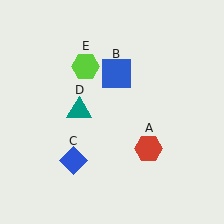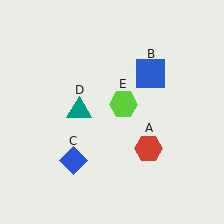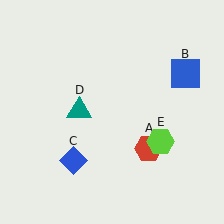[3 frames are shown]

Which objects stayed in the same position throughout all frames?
Red hexagon (object A) and blue diamond (object C) and teal triangle (object D) remained stationary.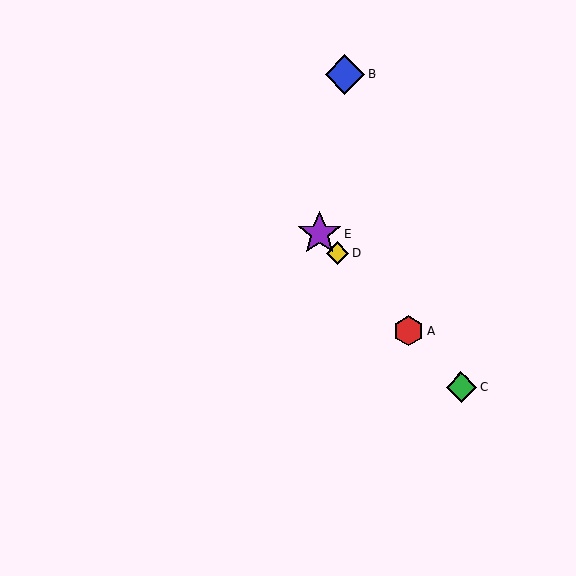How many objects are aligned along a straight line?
4 objects (A, C, D, E) are aligned along a straight line.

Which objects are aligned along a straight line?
Objects A, C, D, E are aligned along a straight line.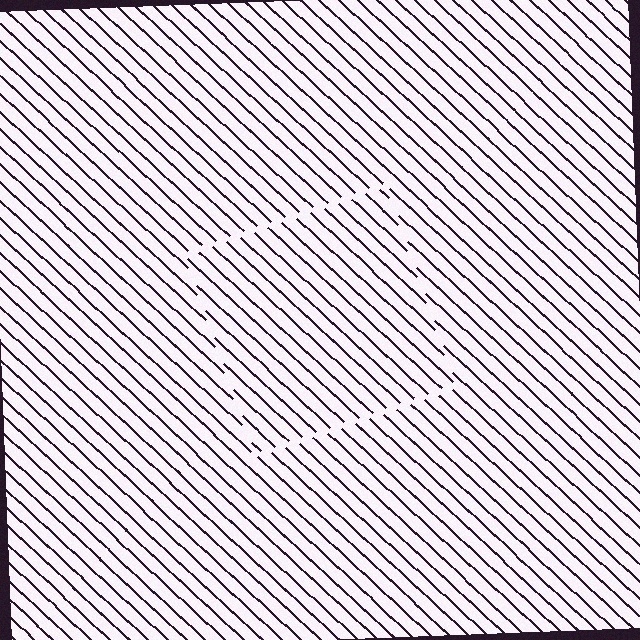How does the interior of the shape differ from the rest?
The interior of the shape contains the same grating, shifted by half a period — the contour is defined by the phase discontinuity where line-ends from the inner and outer gratings abut.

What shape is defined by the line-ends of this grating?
An illusory square. The interior of the shape contains the same grating, shifted by half a period — the contour is defined by the phase discontinuity where line-ends from the inner and outer gratings abut.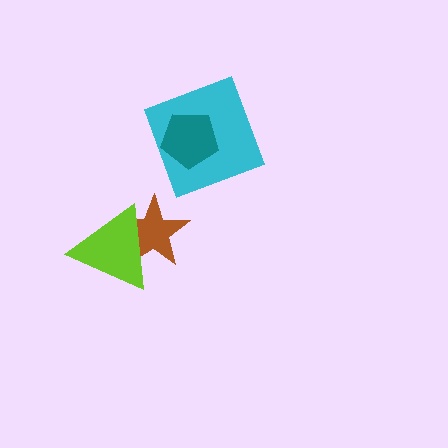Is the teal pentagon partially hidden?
No, no other shape covers it.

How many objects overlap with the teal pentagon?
1 object overlaps with the teal pentagon.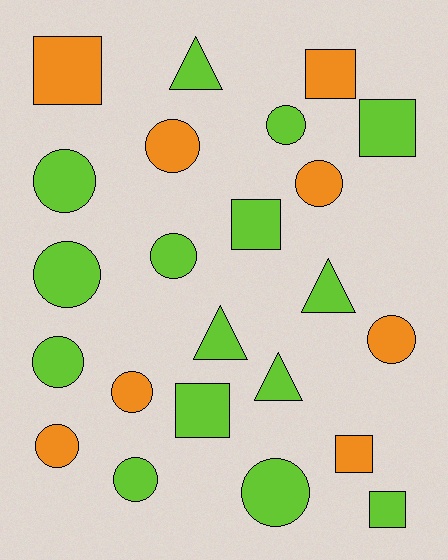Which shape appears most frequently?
Circle, with 12 objects.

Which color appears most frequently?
Lime, with 15 objects.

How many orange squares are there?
There are 3 orange squares.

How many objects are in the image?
There are 23 objects.